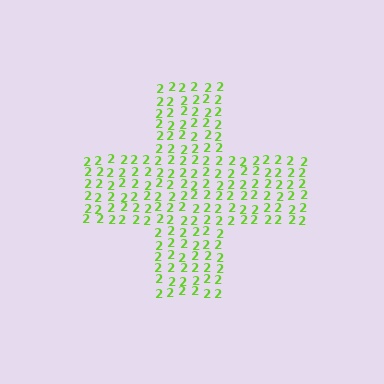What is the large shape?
The large shape is a cross.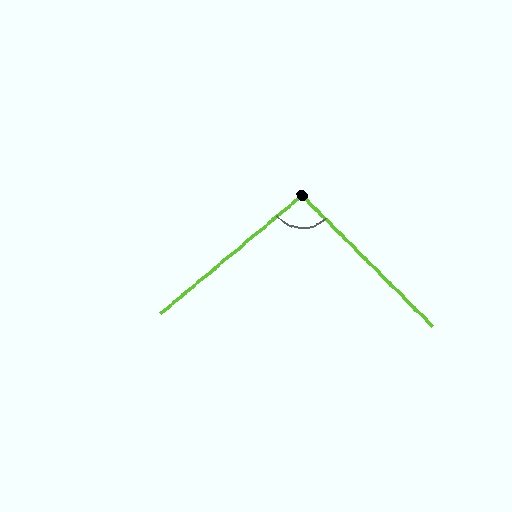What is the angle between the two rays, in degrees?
Approximately 95 degrees.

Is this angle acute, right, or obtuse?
It is approximately a right angle.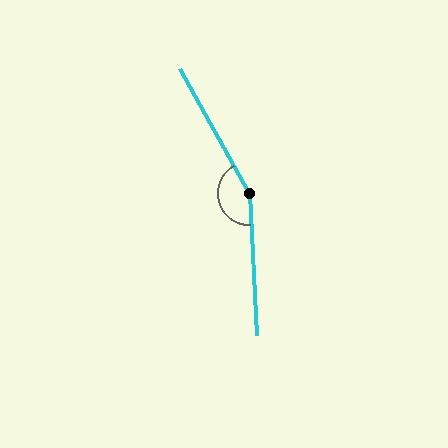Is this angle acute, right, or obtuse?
It is obtuse.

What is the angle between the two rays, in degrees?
Approximately 154 degrees.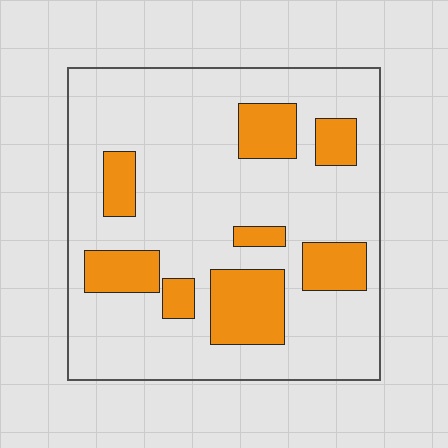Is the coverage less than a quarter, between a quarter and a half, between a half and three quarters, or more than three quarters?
Less than a quarter.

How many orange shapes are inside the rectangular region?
8.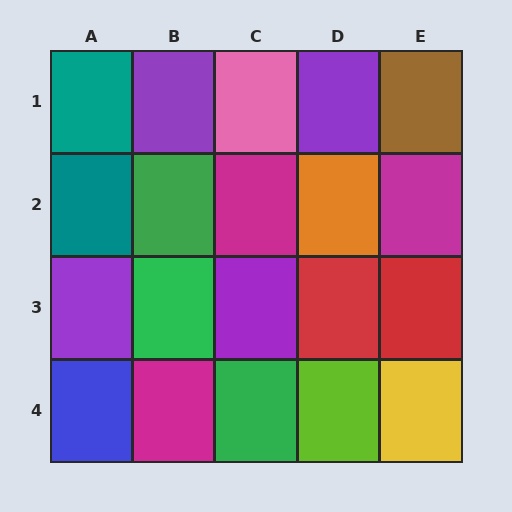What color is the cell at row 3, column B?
Green.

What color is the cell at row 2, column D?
Orange.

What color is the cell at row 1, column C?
Pink.